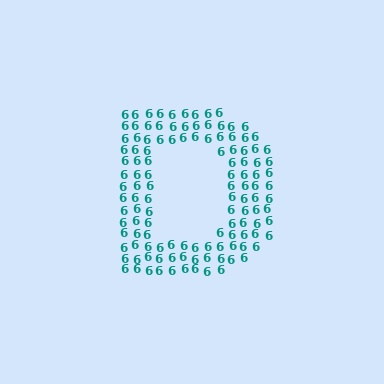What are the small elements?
The small elements are digit 6's.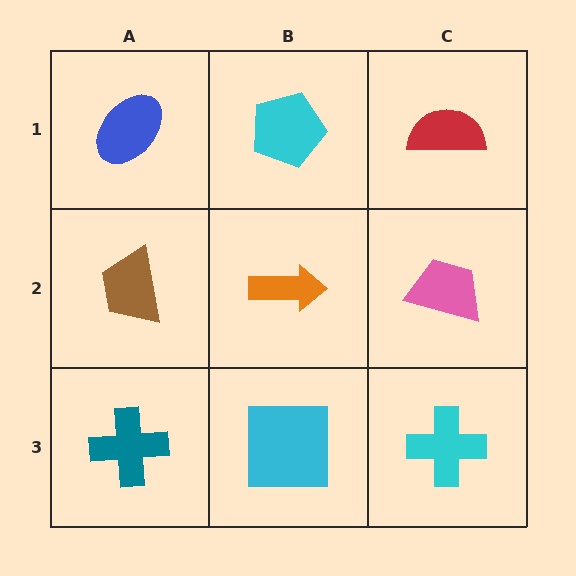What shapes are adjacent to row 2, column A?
A blue ellipse (row 1, column A), a teal cross (row 3, column A), an orange arrow (row 2, column B).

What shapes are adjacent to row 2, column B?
A cyan pentagon (row 1, column B), a cyan square (row 3, column B), a brown trapezoid (row 2, column A), a pink trapezoid (row 2, column C).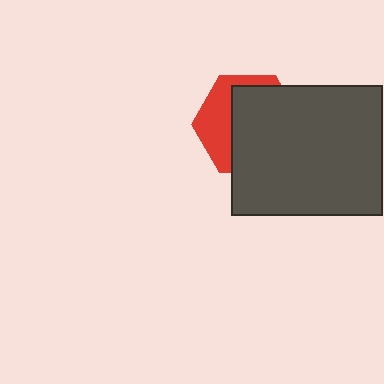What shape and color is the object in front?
The object in front is a dark gray rectangle.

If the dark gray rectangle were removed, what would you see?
You would see the complete red hexagon.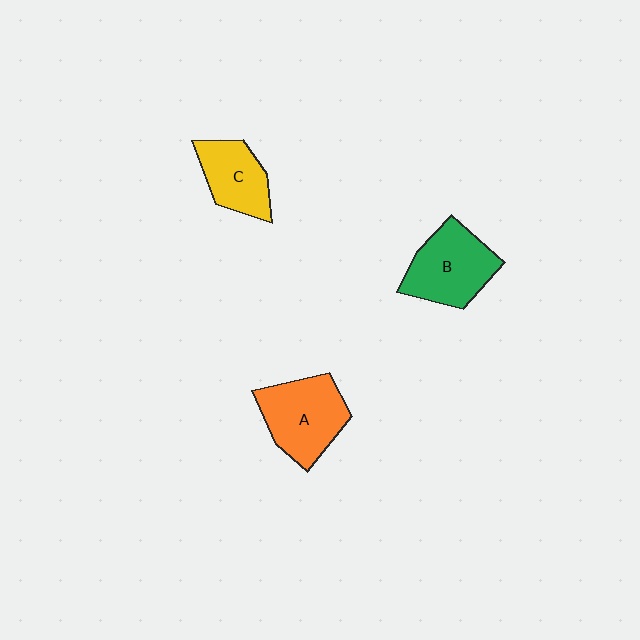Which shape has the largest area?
Shape A (orange).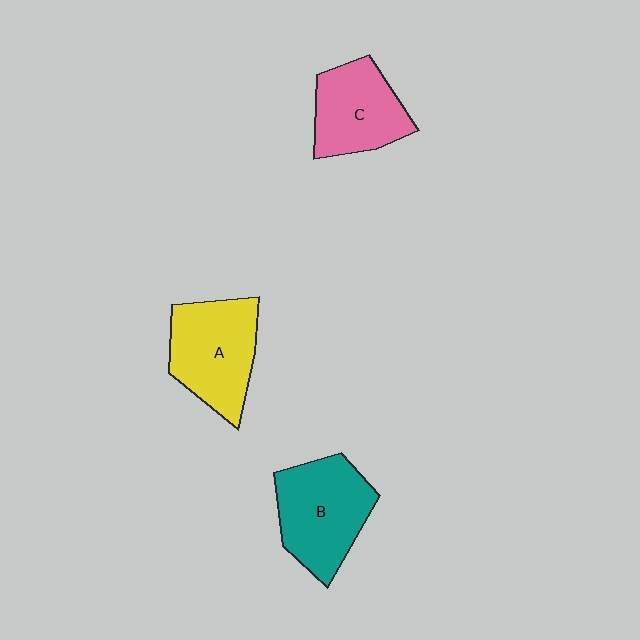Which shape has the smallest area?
Shape C (pink).